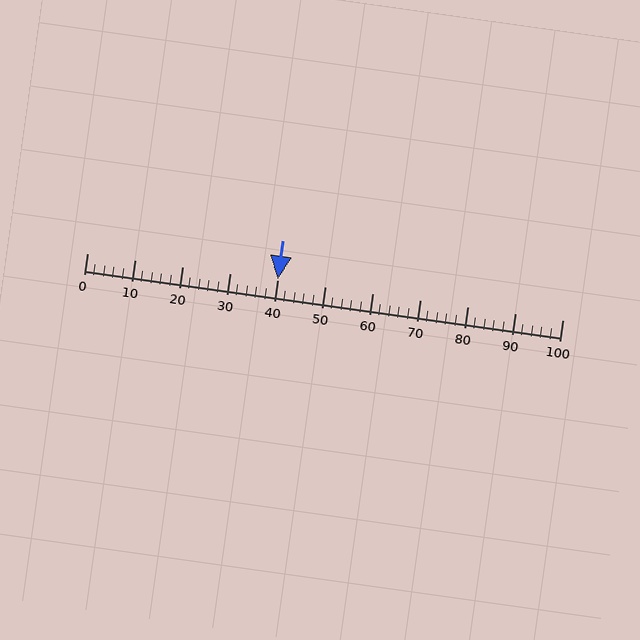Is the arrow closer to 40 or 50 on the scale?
The arrow is closer to 40.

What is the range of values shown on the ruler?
The ruler shows values from 0 to 100.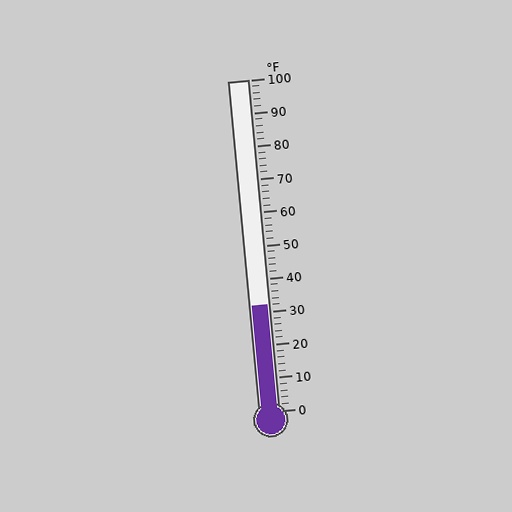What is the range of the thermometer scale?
The thermometer scale ranges from 0°F to 100°F.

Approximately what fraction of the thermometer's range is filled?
The thermometer is filled to approximately 30% of its range.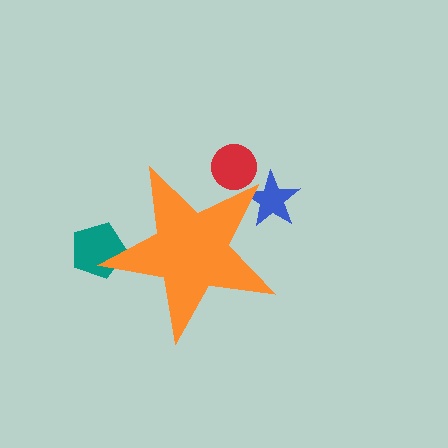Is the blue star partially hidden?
Yes, the blue star is partially hidden behind the orange star.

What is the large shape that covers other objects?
An orange star.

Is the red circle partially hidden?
Yes, the red circle is partially hidden behind the orange star.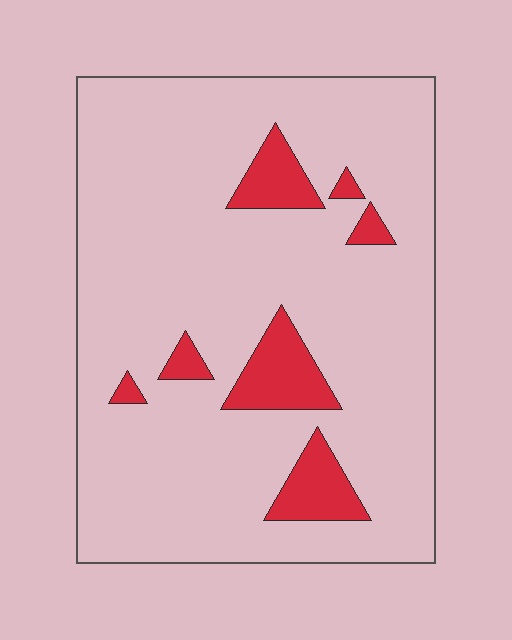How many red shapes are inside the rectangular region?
7.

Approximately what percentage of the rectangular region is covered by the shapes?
Approximately 10%.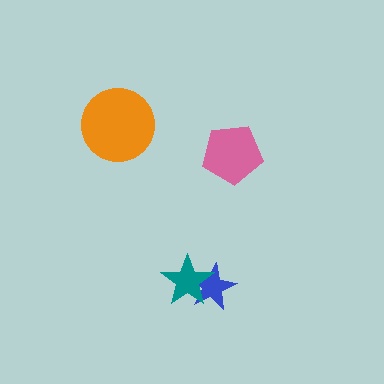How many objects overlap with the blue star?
1 object overlaps with the blue star.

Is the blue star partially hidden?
Yes, it is partially covered by another shape.